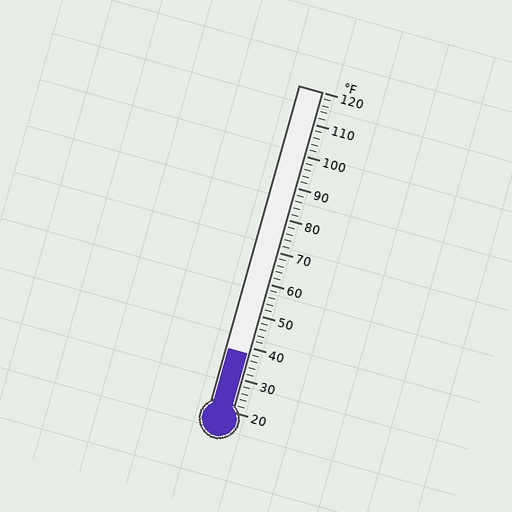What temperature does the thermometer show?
The thermometer shows approximately 38°F.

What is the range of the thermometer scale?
The thermometer scale ranges from 20°F to 120°F.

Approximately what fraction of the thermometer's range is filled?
The thermometer is filled to approximately 20% of its range.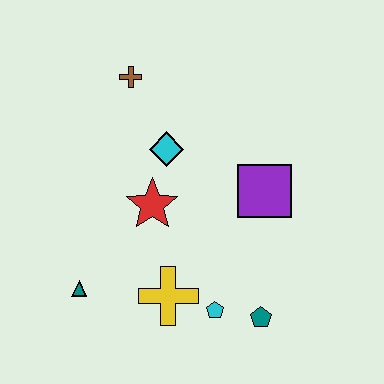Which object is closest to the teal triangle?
The yellow cross is closest to the teal triangle.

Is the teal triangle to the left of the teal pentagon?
Yes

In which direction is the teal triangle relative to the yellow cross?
The teal triangle is to the left of the yellow cross.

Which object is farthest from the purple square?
The teal triangle is farthest from the purple square.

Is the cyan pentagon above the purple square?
No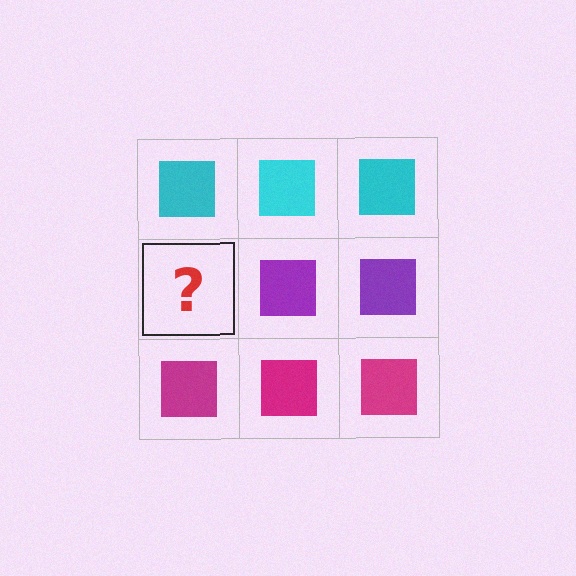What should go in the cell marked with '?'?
The missing cell should contain a purple square.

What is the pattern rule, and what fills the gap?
The rule is that each row has a consistent color. The gap should be filled with a purple square.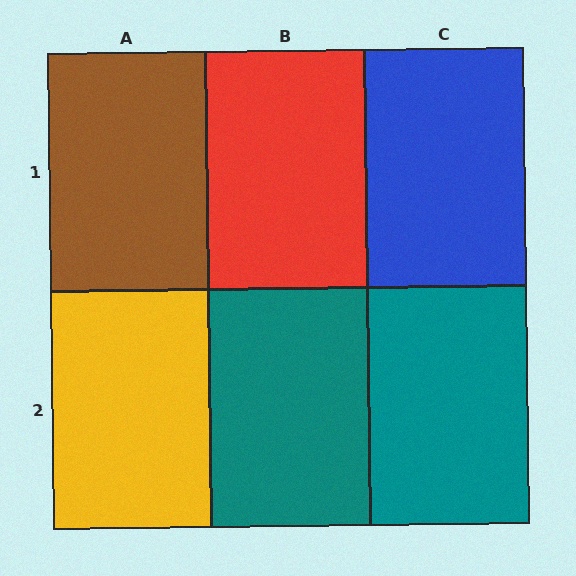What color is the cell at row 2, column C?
Teal.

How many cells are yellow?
1 cell is yellow.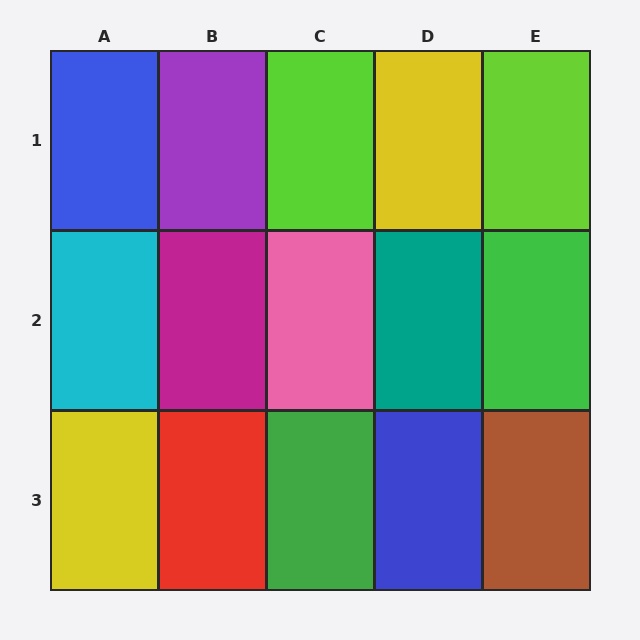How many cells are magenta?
1 cell is magenta.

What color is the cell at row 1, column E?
Lime.